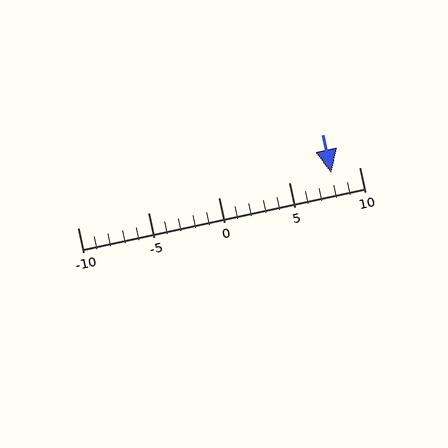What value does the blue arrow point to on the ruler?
The blue arrow points to approximately 8.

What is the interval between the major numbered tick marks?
The major tick marks are spaced 5 units apart.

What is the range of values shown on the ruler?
The ruler shows values from -10 to 10.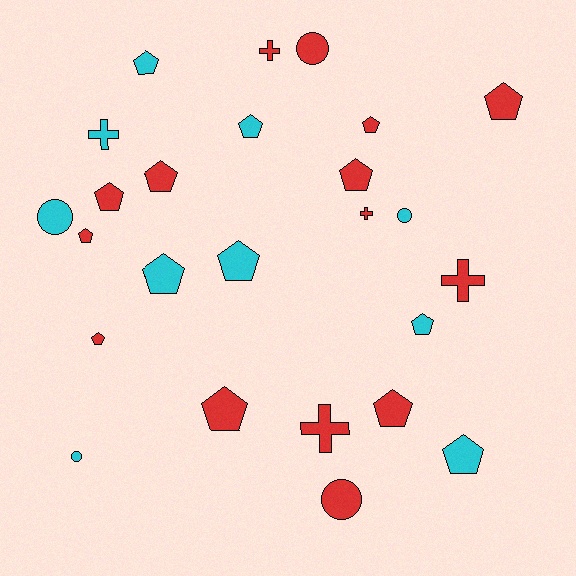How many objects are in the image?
There are 25 objects.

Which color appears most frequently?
Red, with 15 objects.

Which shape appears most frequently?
Pentagon, with 15 objects.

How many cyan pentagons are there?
There are 6 cyan pentagons.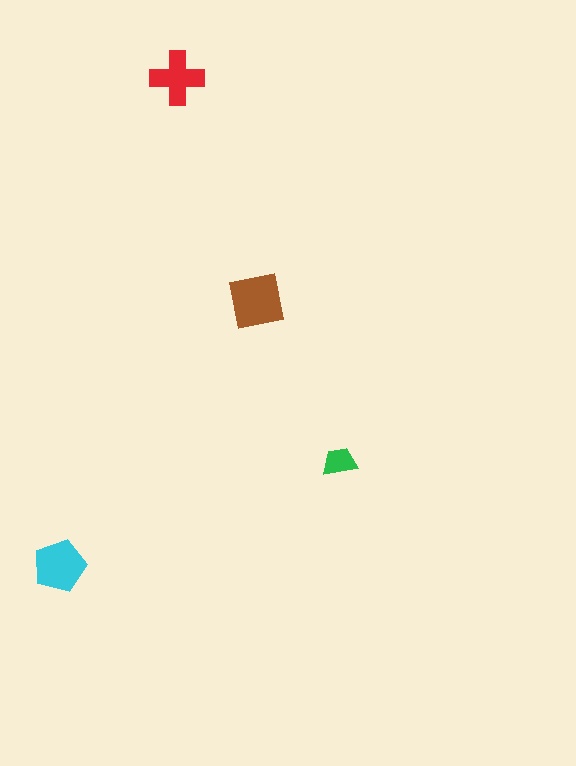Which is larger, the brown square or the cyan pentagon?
The brown square.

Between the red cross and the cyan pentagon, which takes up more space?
The cyan pentagon.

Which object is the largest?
The brown square.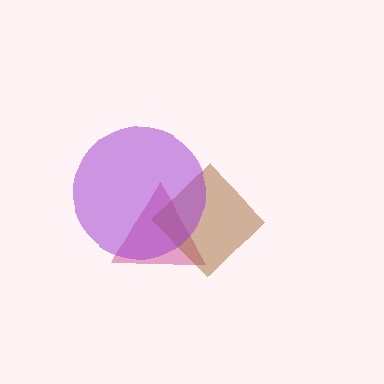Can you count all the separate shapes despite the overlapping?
Yes, there are 3 separate shapes.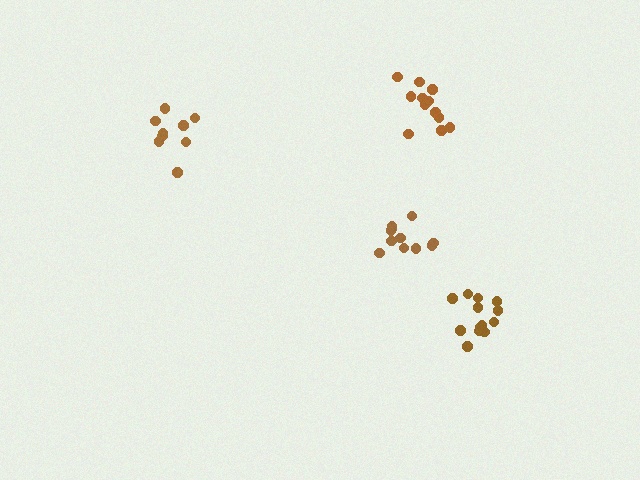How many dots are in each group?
Group 1: 12 dots, Group 2: 9 dots, Group 3: 11 dots, Group 4: 13 dots (45 total).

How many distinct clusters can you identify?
There are 4 distinct clusters.